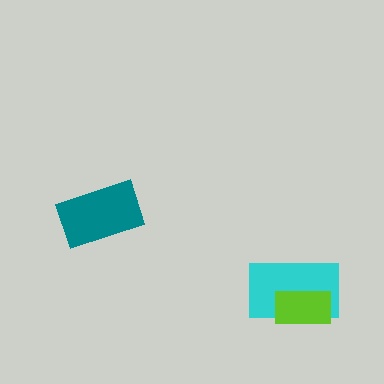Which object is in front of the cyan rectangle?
The lime rectangle is in front of the cyan rectangle.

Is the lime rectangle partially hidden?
No, no other shape covers it.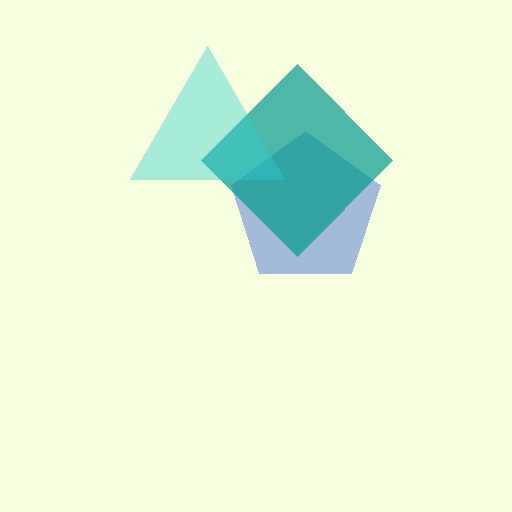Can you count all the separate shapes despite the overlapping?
Yes, there are 3 separate shapes.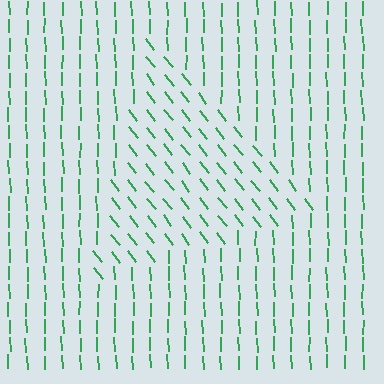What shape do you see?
I see a triangle.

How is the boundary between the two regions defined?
The boundary is defined purely by a change in line orientation (approximately 36 degrees difference). All lines are the same color and thickness.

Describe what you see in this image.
The image is filled with small green line segments. A triangle region in the image has lines oriented differently from the surrounding lines, creating a visible texture boundary.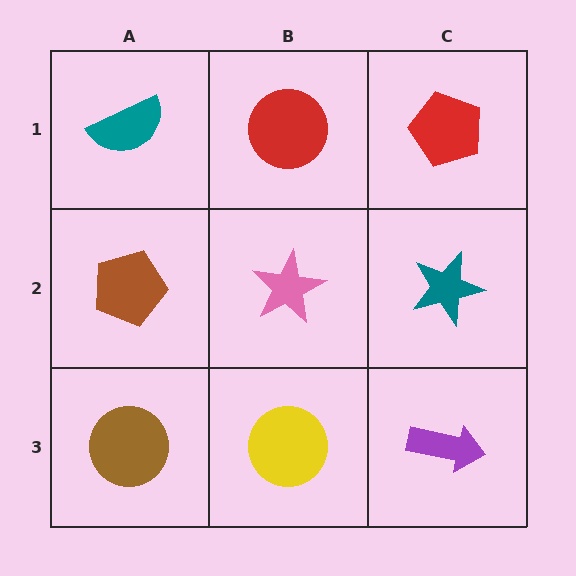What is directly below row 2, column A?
A brown circle.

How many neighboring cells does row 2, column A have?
3.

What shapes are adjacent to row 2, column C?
A red pentagon (row 1, column C), a purple arrow (row 3, column C), a pink star (row 2, column B).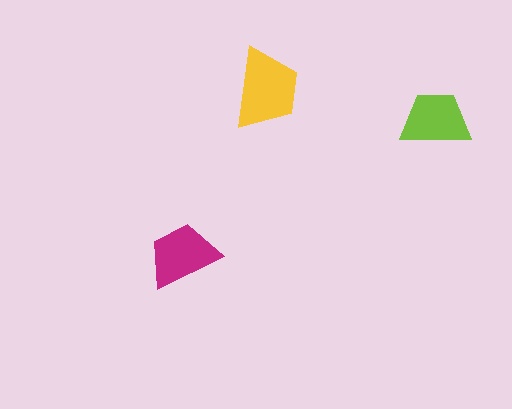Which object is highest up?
The yellow trapezoid is topmost.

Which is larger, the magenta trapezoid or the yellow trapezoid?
The yellow one.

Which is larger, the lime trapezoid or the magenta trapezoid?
The magenta one.